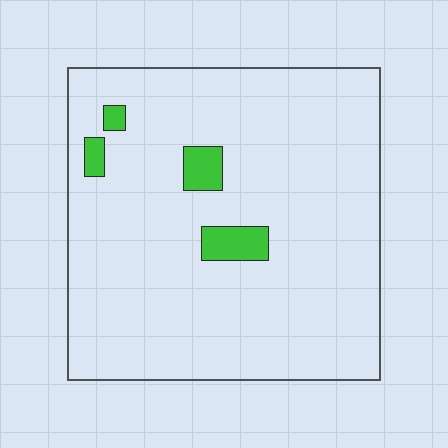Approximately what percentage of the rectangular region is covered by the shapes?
Approximately 5%.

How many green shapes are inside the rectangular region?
4.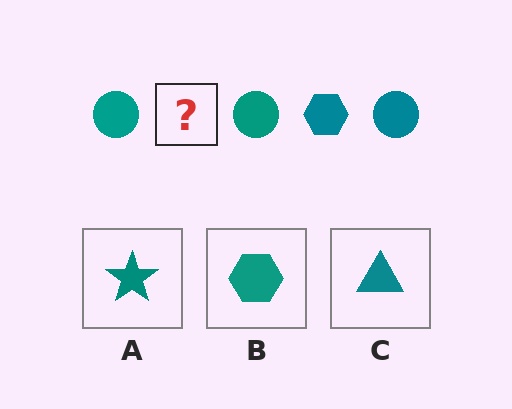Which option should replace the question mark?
Option B.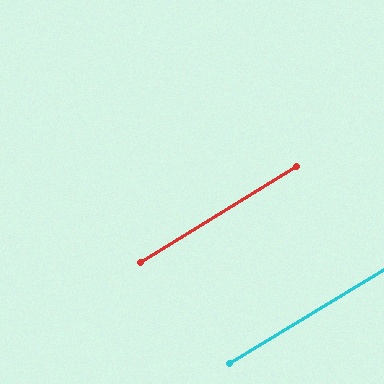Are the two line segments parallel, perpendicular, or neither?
Parallel — their directions differ by only 0.4°.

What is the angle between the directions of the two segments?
Approximately 0 degrees.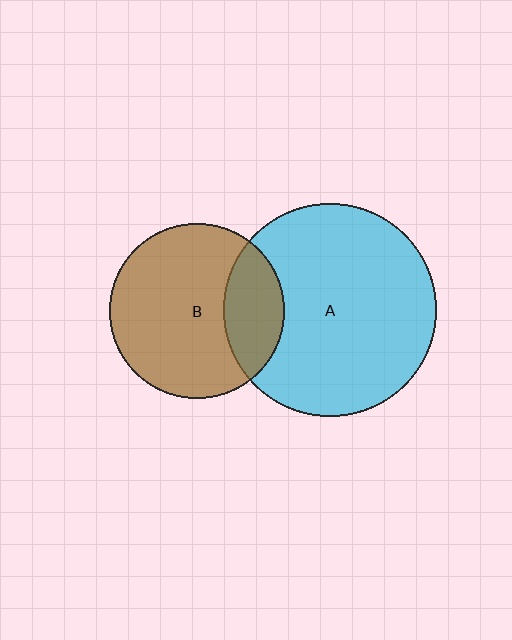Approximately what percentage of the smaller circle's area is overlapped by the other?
Approximately 25%.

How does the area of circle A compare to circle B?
Approximately 1.5 times.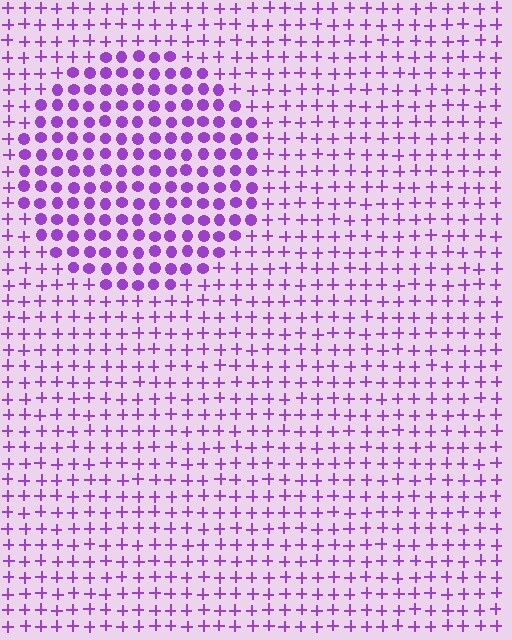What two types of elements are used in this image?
The image uses circles inside the circle region and plus signs outside it.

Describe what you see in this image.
The image is filled with small purple elements arranged in a uniform grid. A circle-shaped region contains circles, while the surrounding area contains plus signs. The boundary is defined purely by the change in element shape.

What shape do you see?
I see a circle.